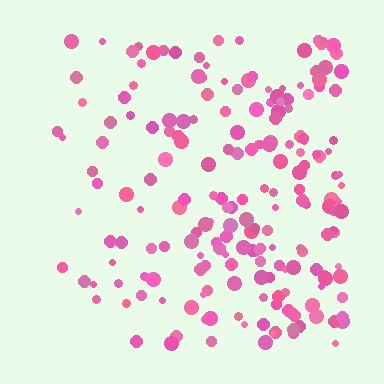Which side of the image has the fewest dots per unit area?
The left.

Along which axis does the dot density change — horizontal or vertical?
Horizontal.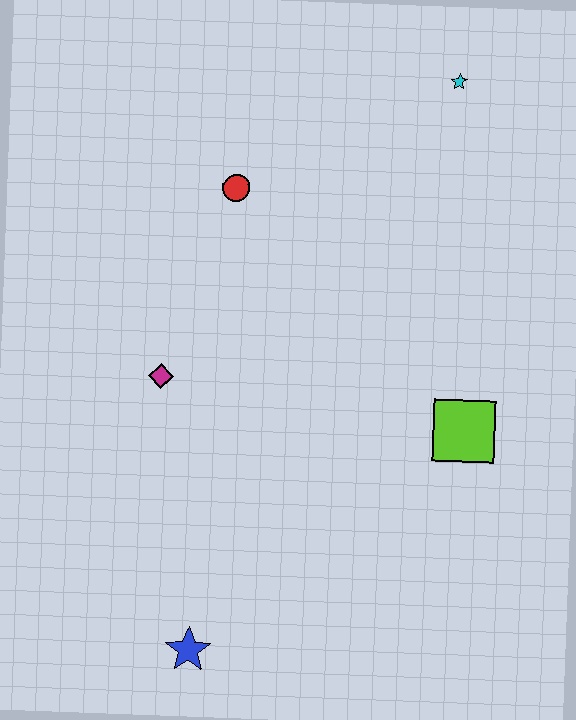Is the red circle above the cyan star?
No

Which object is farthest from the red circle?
The blue star is farthest from the red circle.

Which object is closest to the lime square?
The magenta diamond is closest to the lime square.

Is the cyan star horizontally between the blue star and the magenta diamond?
No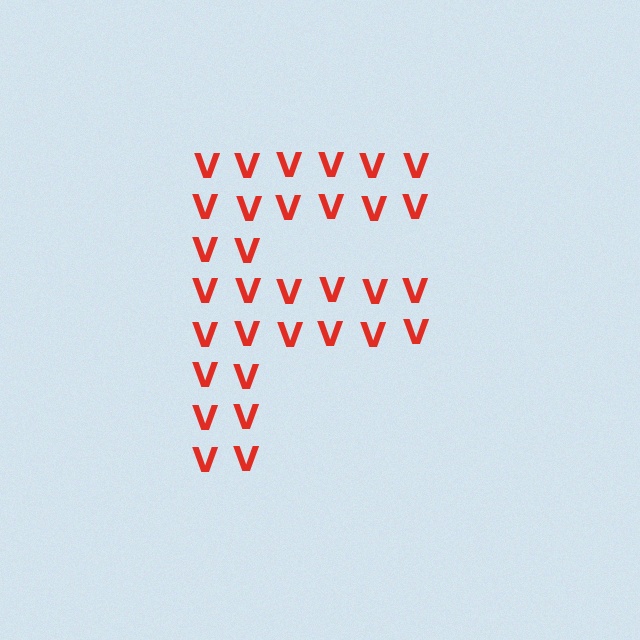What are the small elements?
The small elements are letter V's.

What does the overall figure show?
The overall figure shows the letter F.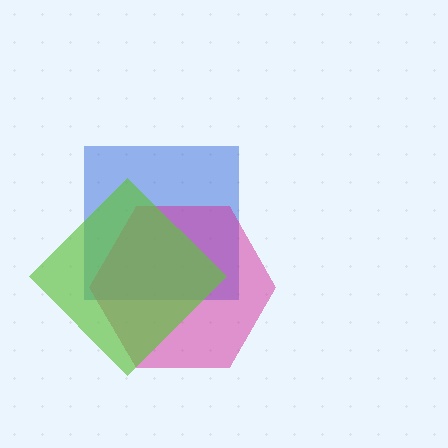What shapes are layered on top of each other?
The layered shapes are: a blue square, a magenta hexagon, a lime diamond.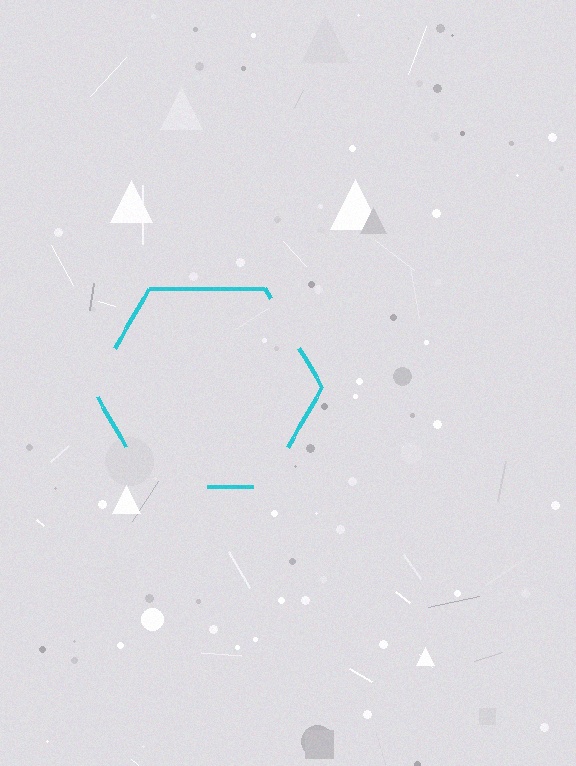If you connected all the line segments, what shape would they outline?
They would outline a hexagon.